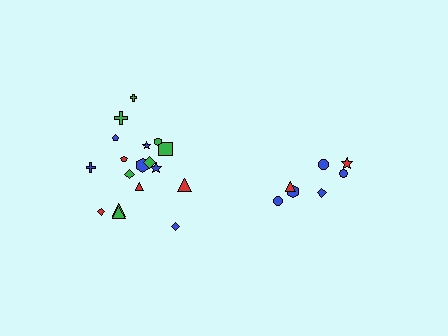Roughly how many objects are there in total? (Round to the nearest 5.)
Roughly 25 objects in total.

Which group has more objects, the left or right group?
The left group.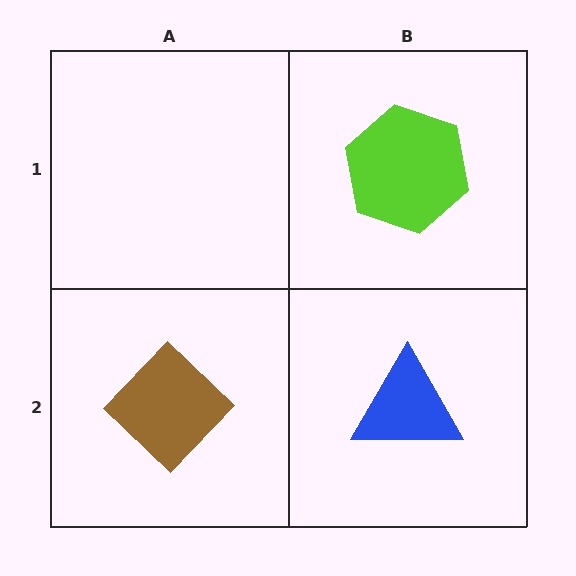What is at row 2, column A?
A brown diamond.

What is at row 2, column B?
A blue triangle.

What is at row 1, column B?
A lime hexagon.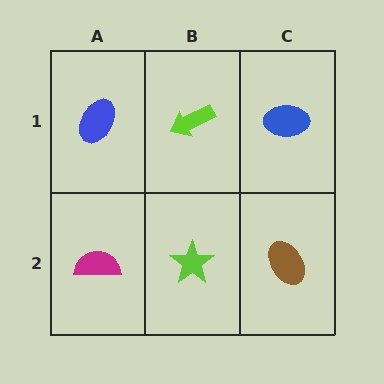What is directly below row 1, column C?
A brown ellipse.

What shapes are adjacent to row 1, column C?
A brown ellipse (row 2, column C), a lime arrow (row 1, column B).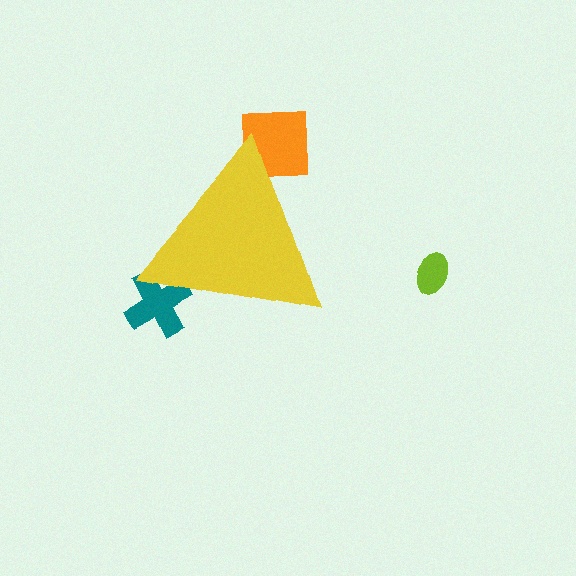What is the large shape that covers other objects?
A yellow triangle.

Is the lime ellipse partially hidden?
No, the lime ellipse is fully visible.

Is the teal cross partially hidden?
Yes, the teal cross is partially hidden behind the yellow triangle.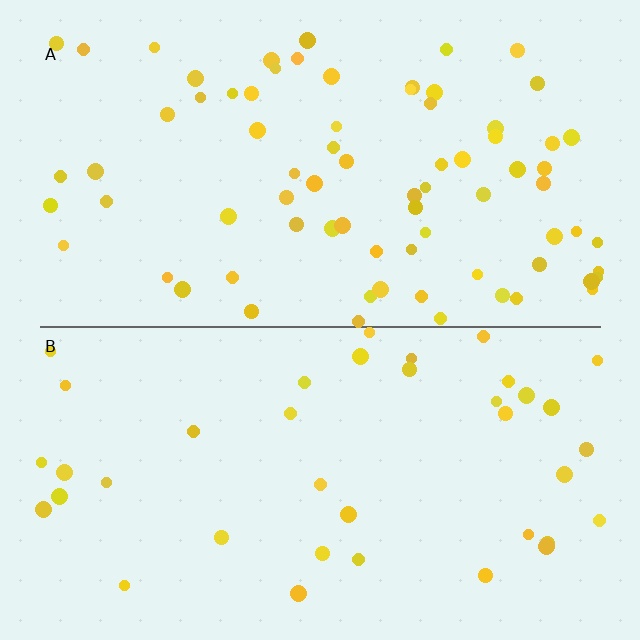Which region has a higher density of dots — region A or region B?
A (the top).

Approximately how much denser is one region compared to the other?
Approximately 2.0× — region A over region B.